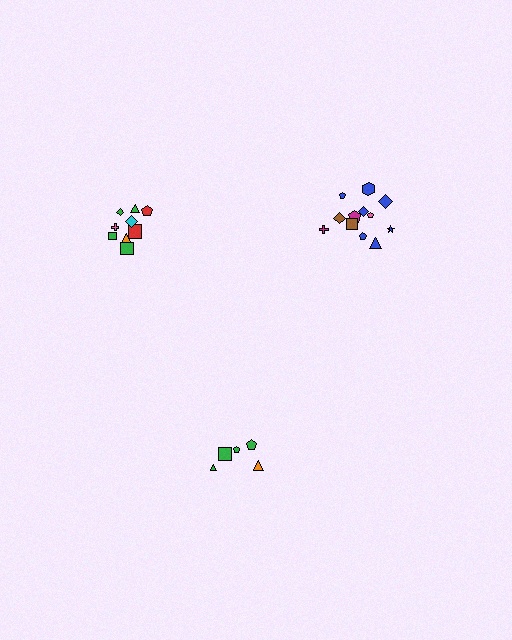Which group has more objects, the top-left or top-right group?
The top-right group.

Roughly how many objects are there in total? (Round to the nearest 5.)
Roughly 25 objects in total.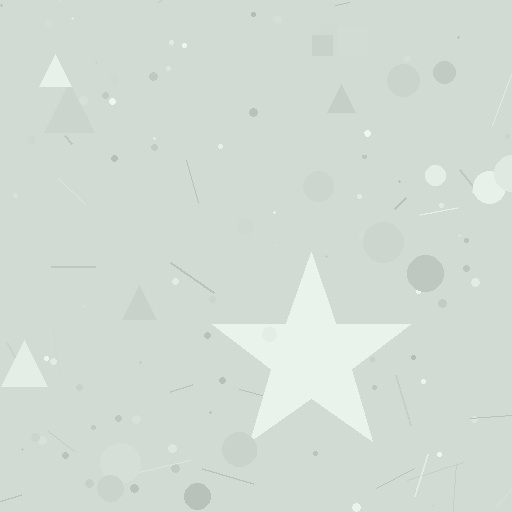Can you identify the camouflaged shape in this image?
The camouflaged shape is a star.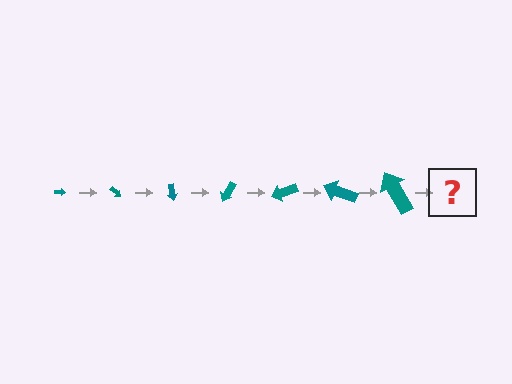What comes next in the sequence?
The next element should be an arrow, larger than the previous one and rotated 280 degrees from the start.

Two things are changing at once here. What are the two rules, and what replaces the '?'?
The two rules are that the arrow grows larger each step and it rotates 40 degrees each step. The '?' should be an arrow, larger than the previous one and rotated 280 degrees from the start.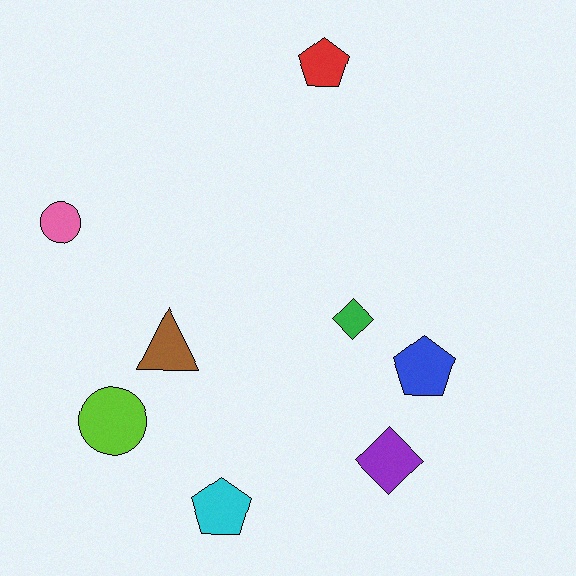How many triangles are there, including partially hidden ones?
There is 1 triangle.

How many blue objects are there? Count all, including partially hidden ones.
There is 1 blue object.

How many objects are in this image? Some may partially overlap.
There are 8 objects.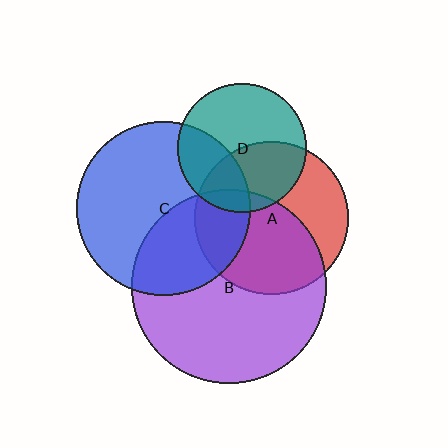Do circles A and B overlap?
Yes.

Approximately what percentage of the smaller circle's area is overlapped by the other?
Approximately 55%.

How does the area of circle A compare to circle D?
Approximately 1.4 times.